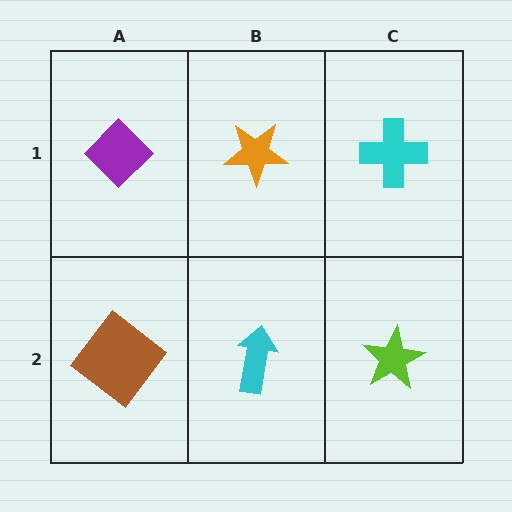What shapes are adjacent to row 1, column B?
A cyan arrow (row 2, column B), a purple diamond (row 1, column A), a cyan cross (row 1, column C).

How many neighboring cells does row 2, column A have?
2.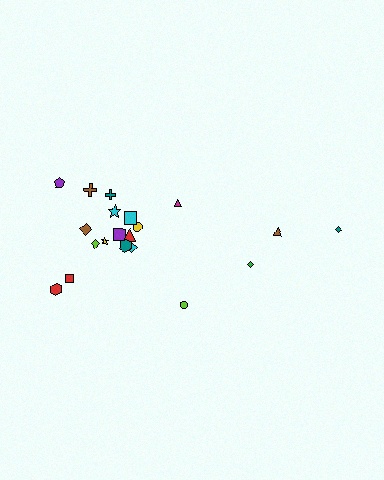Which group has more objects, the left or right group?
The left group.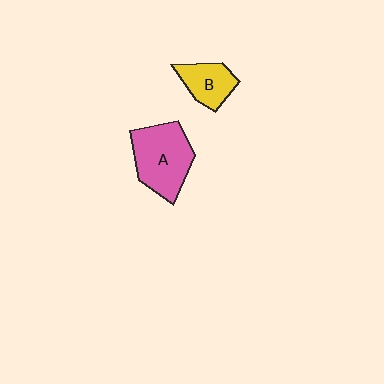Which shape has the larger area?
Shape A (pink).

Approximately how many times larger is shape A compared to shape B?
Approximately 1.8 times.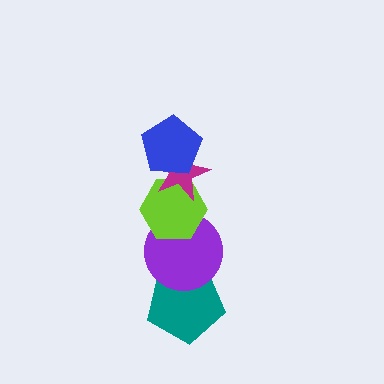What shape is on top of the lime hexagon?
The magenta star is on top of the lime hexagon.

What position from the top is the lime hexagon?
The lime hexagon is 3rd from the top.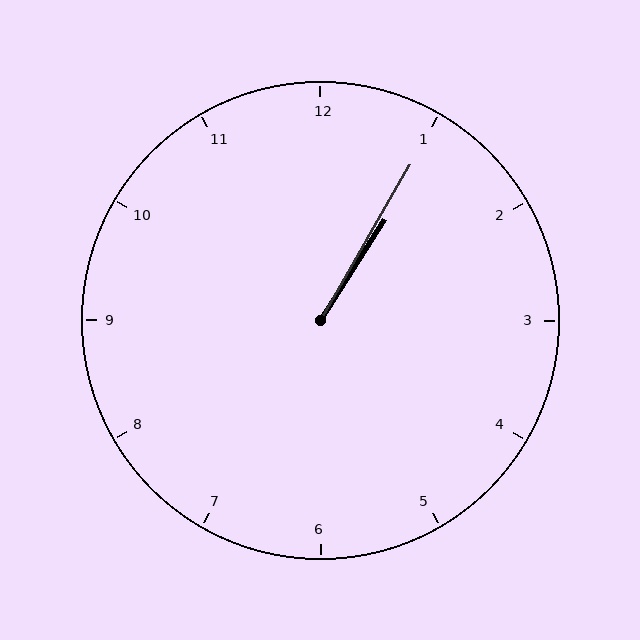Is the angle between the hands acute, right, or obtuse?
It is acute.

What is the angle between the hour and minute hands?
Approximately 2 degrees.